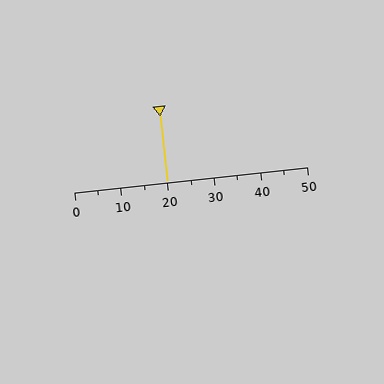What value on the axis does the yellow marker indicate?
The marker indicates approximately 20.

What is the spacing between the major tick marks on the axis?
The major ticks are spaced 10 apart.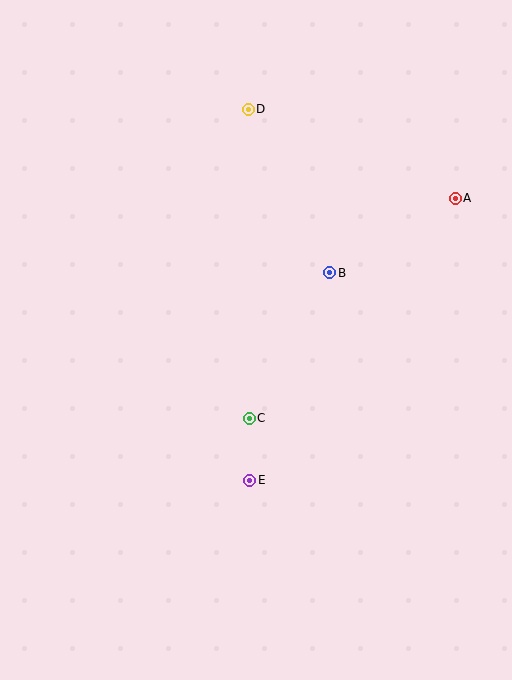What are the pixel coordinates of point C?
Point C is at (249, 418).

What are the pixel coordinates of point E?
Point E is at (250, 480).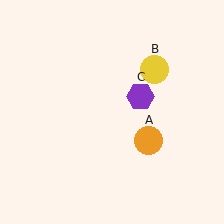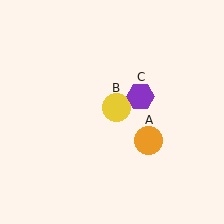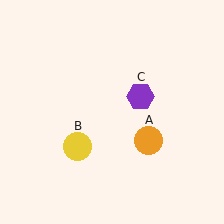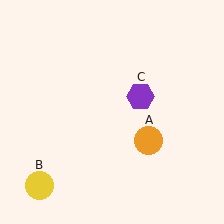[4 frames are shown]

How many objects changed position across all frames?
1 object changed position: yellow circle (object B).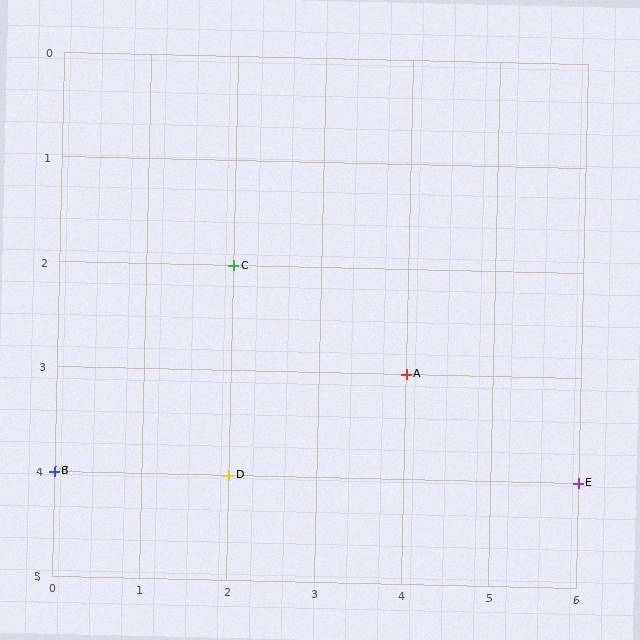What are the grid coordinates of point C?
Point C is at grid coordinates (2, 2).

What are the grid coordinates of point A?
Point A is at grid coordinates (4, 3).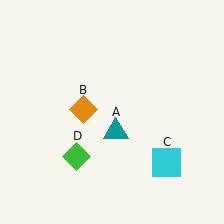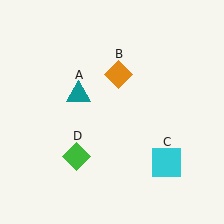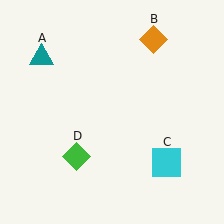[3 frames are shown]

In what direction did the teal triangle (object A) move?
The teal triangle (object A) moved up and to the left.